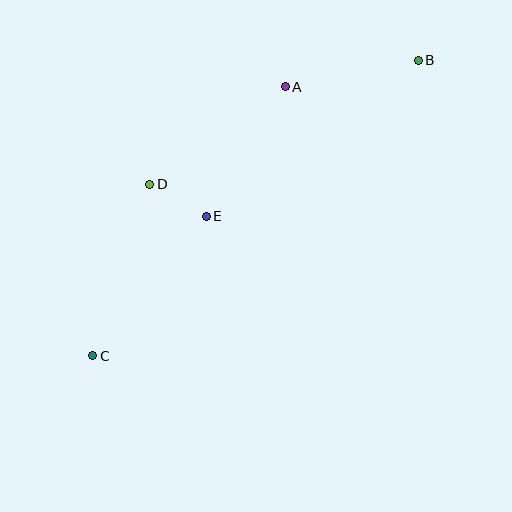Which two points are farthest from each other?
Points B and C are farthest from each other.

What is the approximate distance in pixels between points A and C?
The distance between A and C is approximately 331 pixels.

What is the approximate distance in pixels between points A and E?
The distance between A and E is approximately 152 pixels.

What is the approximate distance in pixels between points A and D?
The distance between A and D is approximately 167 pixels.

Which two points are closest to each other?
Points D and E are closest to each other.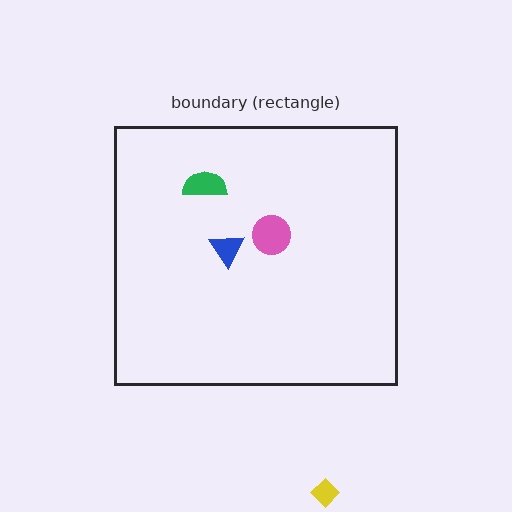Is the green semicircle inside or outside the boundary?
Inside.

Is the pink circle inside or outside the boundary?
Inside.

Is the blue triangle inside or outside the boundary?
Inside.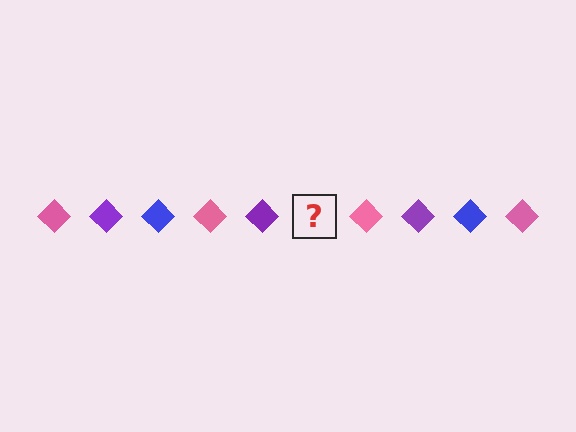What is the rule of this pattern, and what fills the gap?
The rule is that the pattern cycles through pink, purple, blue diamonds. The gap should be filled with a blue diamond.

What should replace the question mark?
The question mark should be replaced with a blue diamond.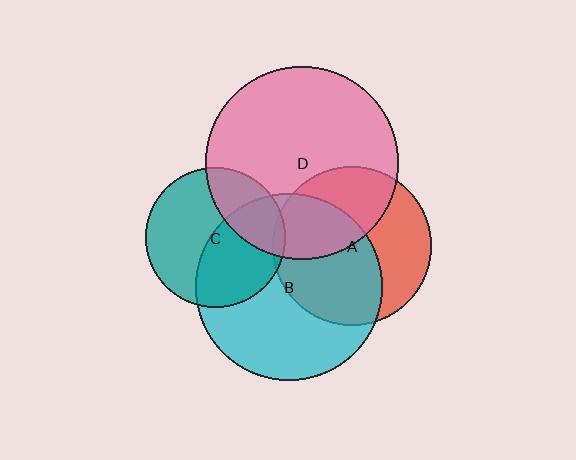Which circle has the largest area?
Circle D (pink).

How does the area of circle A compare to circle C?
Approximately 1.3 times.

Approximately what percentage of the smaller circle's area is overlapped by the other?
Approximately 30%.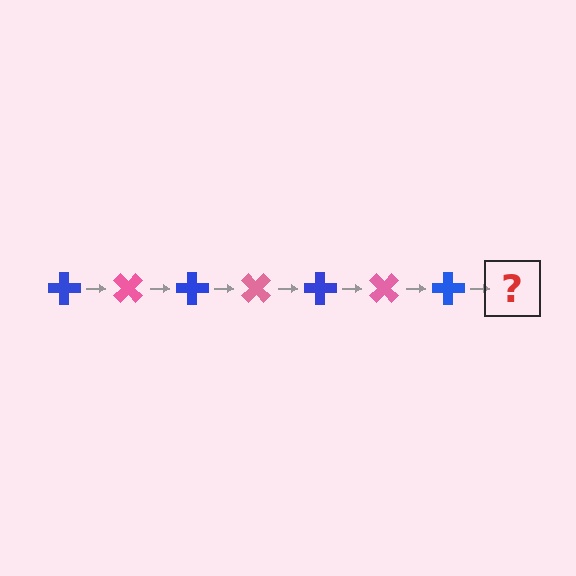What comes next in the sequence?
The next element should be a pink cross, rotated 315 degrees from the start.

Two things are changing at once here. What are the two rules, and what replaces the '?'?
The two rules are that it rotates 45 degrees each step and the color cycles through blue and pink. The '?' should be a pink cross, rotated 315 degrees from the start.